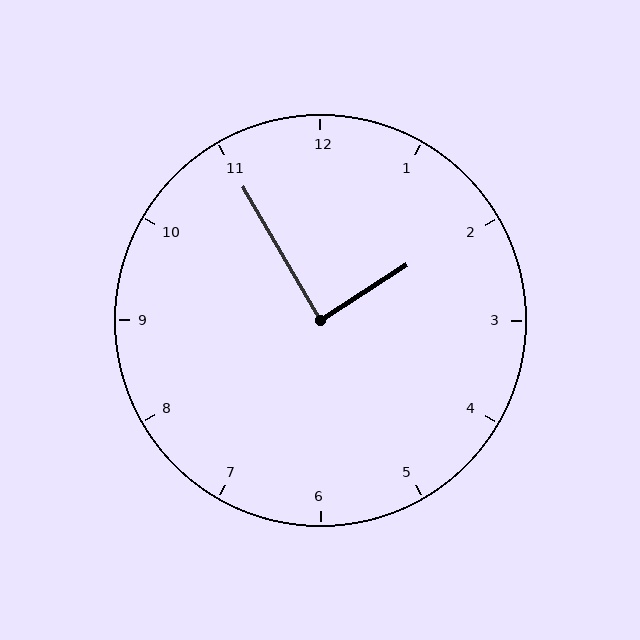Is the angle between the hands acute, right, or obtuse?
It is right.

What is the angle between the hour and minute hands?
Approximately 88 degrees.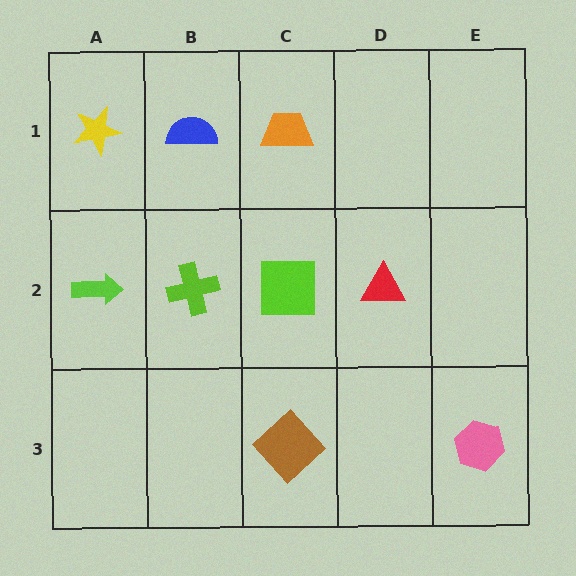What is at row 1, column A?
A yellow star.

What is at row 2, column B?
A lime cross.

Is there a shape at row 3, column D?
No, that cell is empty.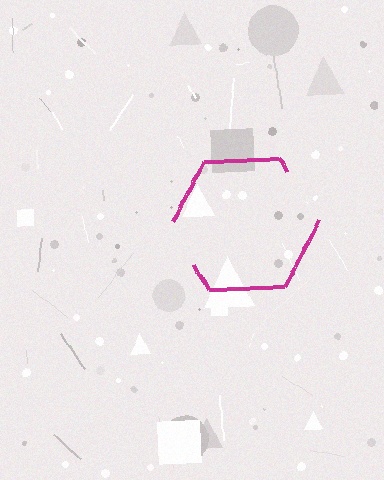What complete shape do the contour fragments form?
The contour fragments form a hexagon.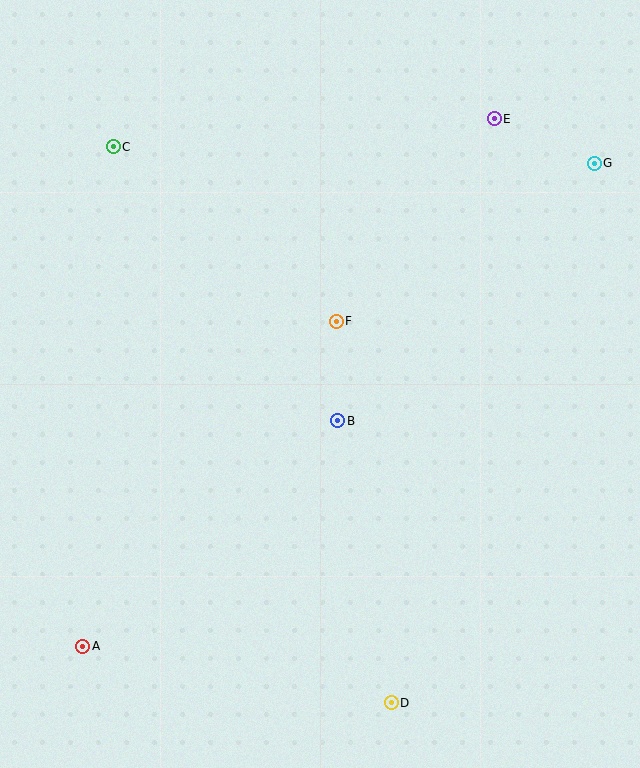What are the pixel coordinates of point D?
Point D is at (391, 703).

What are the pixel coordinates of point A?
Point A is at (83, 646).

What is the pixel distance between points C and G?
The distance between C and G is 482 pixels.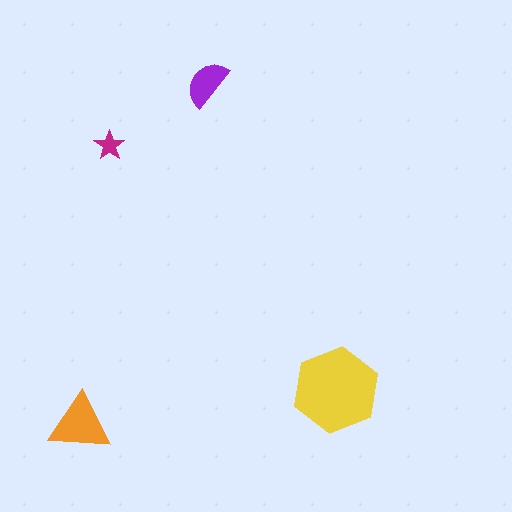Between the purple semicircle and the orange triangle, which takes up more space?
The orange triangle.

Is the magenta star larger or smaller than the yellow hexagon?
Smaller.